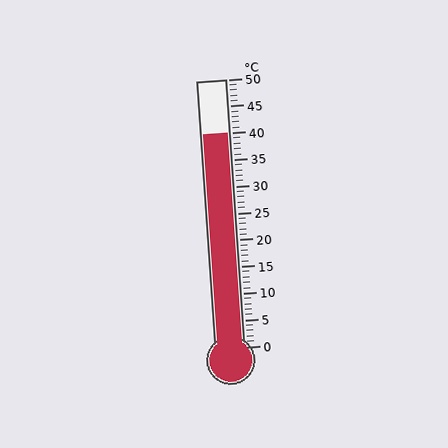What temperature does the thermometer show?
The thermometer shows approximately 40°C.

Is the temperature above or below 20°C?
The temperature is above 20°C.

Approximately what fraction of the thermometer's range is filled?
The thermometer is filled to approximately 80% of its range.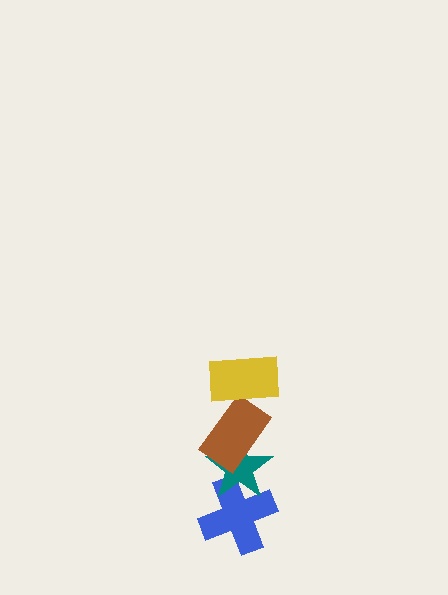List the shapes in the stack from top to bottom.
From top to bottom: the yellow rectangle, the brown rectangle, the teal star, the blue cross.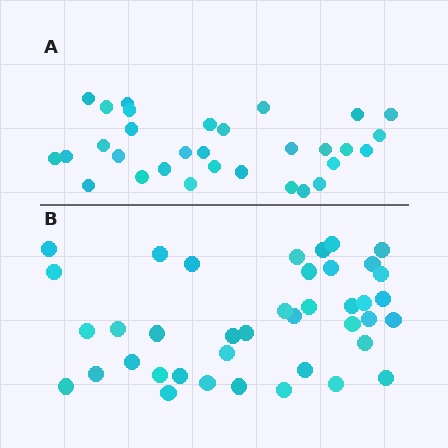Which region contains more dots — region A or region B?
Region B (the bottom region) has more dots.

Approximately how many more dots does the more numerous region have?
Region B has roughly 8 or so more dots than region A.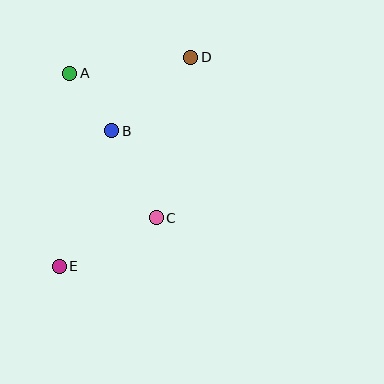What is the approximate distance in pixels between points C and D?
The distance between C and D is approximately 164 pixels.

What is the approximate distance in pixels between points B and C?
The distance between B and C is approximately 98 pixels.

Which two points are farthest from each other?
Points D and E are farthest from each other.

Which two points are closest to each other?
Points A and B are closest to each other.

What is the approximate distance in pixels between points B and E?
The distance between B and E is approximately 145 pixels.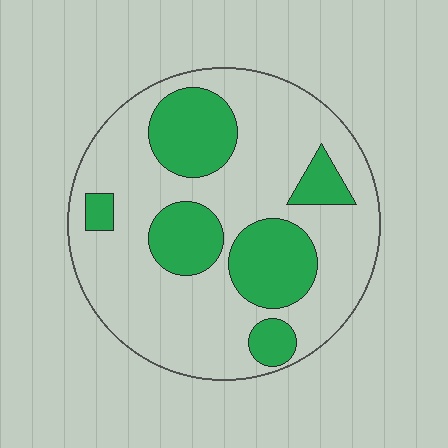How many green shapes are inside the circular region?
6.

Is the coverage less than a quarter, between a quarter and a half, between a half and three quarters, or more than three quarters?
Between a quarter and a half.